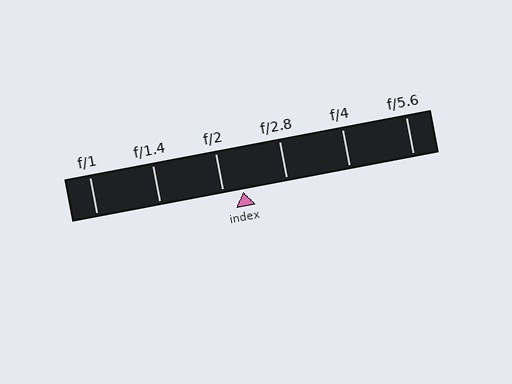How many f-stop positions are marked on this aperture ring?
There are 6 f-stop positions marked.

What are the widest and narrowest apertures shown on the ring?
The widest aperture shown is f/1 and the narrowest is f/5.6.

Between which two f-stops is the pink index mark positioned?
The index mark is between f/2 and f/2.8.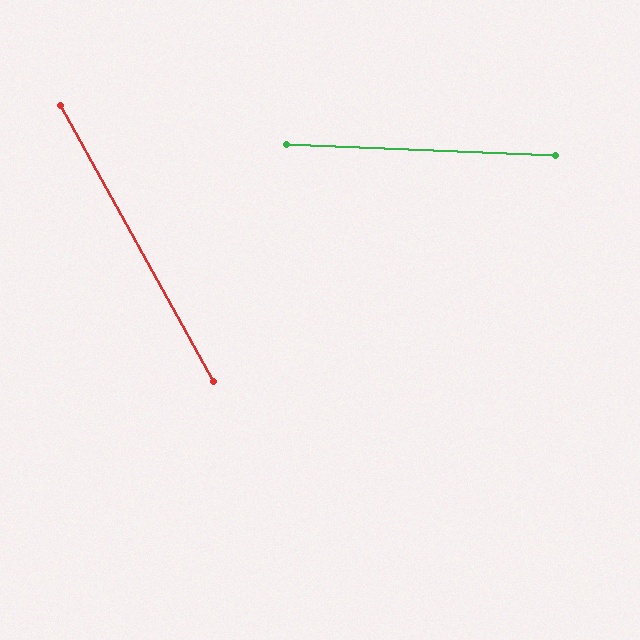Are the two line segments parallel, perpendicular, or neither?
Neither parallel nor perpendicular — they differ by about 59°.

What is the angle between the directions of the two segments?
Approximately 59 degrees.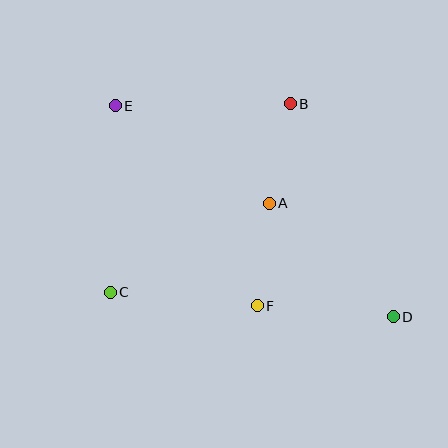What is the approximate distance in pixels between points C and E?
The distance between C and E is approximately 187 pixels.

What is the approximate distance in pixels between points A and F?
The distance between A and F is approximately 103 pixels.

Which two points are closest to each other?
Points A and B are closest to each other.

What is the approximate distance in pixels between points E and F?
The distance between E and F is approximately 245 pixels.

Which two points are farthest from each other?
Points D and E are farthest from each other.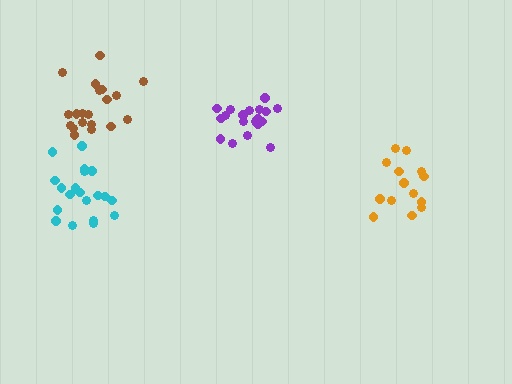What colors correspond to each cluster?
The clusters are colored: cyan, purple, brown, orange.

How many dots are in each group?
Group 1: 20 dots, Group 2: 19 dots, Group 3: 20 dots, Group 4: 14 dots (73 total).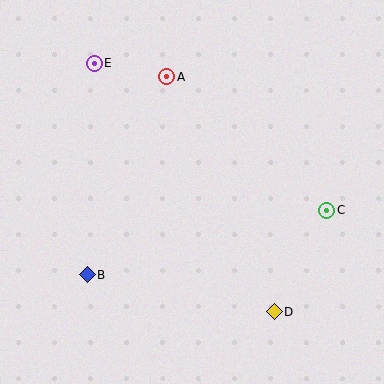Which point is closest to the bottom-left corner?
Point B is closest to the bottom-left corner.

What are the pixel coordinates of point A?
Point A is at (167, 77).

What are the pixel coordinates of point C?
Point C is at (327, 210).